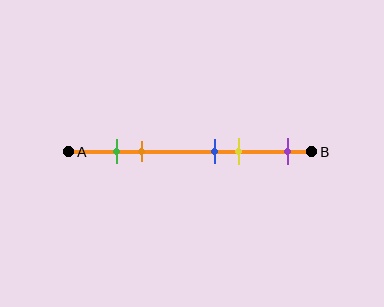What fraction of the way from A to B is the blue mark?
The blue mark is approximately 60% (0.6) of the way from A to B.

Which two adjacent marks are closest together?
The green and orange marks are the closest adjacent pair.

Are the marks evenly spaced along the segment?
No, the marks are not evenly spaced.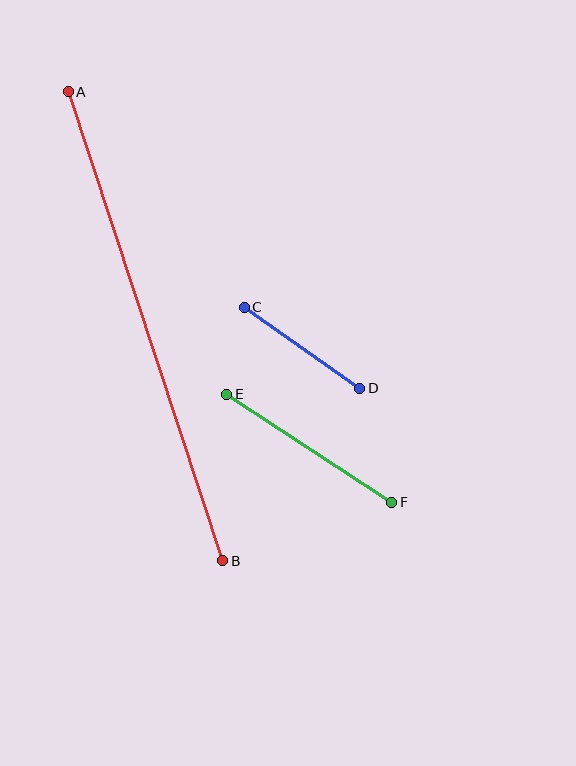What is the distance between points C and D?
The distance is approximately 141 pixels.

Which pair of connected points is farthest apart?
Points A and B are farthest apart.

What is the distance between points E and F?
The distance is approximately 197 pixels.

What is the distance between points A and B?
The distance is approximately 494 pixels.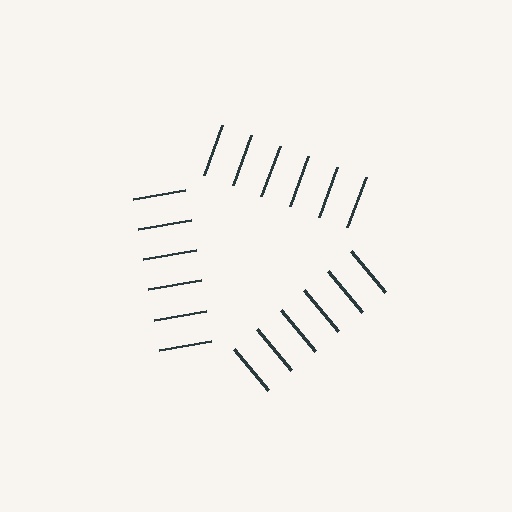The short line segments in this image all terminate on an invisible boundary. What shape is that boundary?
An illusory triangle — the line segments terminate on its edges but no continuous stroke is drawn.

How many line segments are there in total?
18 — 6 along each of the 3 edges.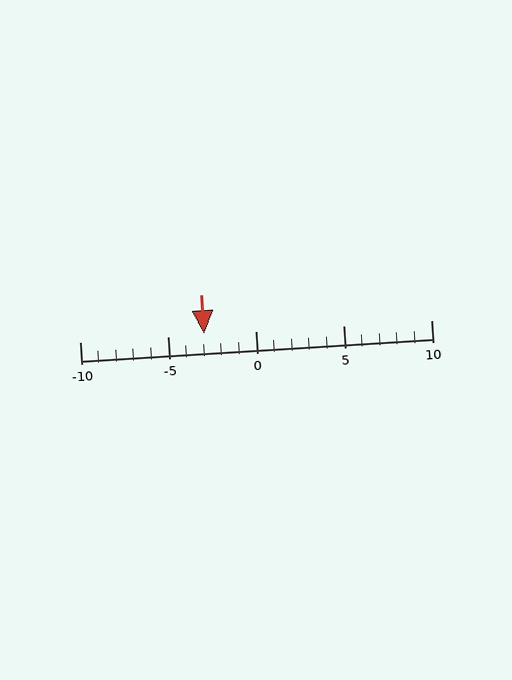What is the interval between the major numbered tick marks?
The major tick marks are spaced 5 units apart.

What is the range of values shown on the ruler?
The ruler shows values from -10 to 10.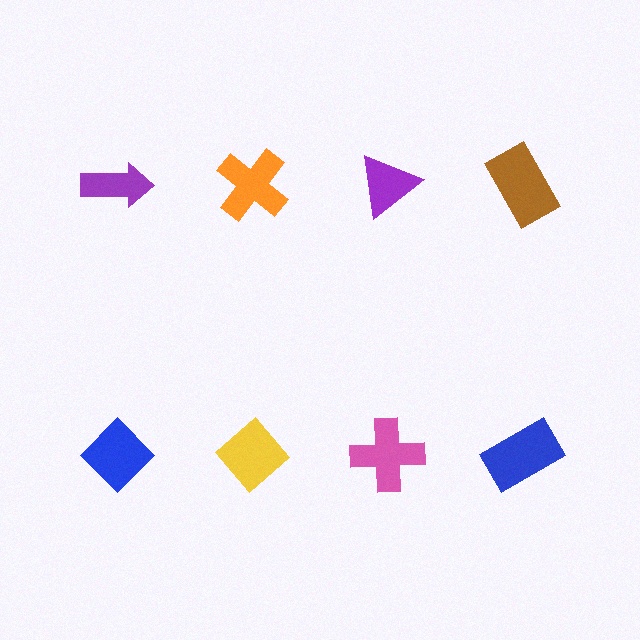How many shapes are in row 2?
4 shapes.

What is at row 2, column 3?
A pink cross.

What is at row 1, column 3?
A purple triangle.